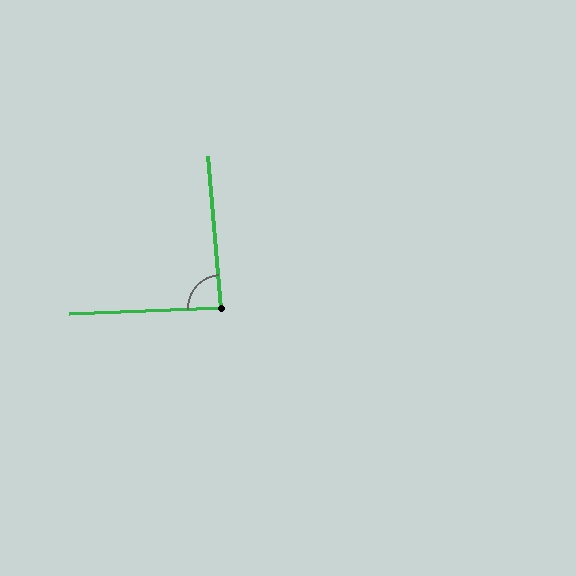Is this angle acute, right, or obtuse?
It is approximately a right angle.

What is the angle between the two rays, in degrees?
Approximately 87 degrees.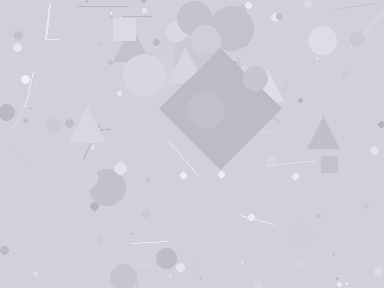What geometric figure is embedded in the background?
A diamond is embedded in the background.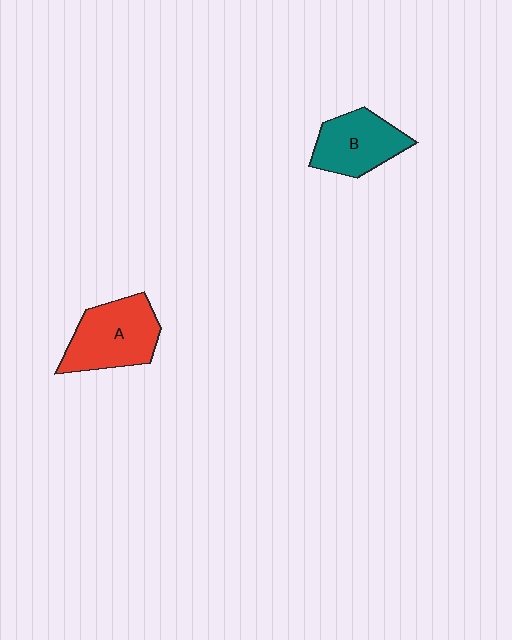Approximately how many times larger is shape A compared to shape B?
Approximately 1.2 times.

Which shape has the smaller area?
Shape B (teal).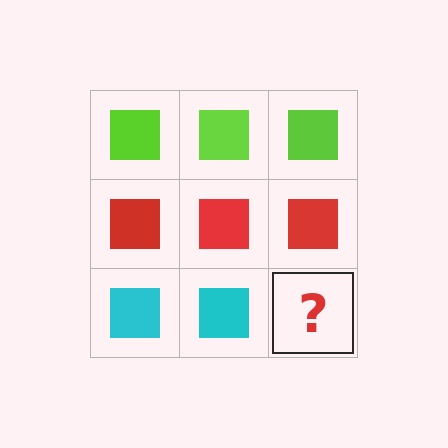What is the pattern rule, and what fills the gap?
The rule is that each row has a consistent color. The gap should be filled with a cyan square.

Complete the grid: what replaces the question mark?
The question mark should be replaced with a cyan square.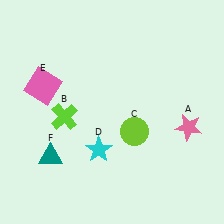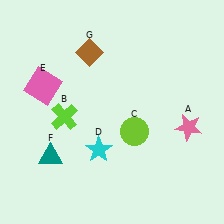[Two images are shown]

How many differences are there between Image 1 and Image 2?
There is 1 difference between the two images.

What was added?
A brown diamond (G) was added in Image 2.